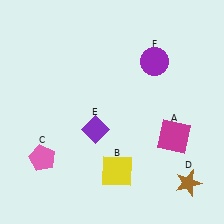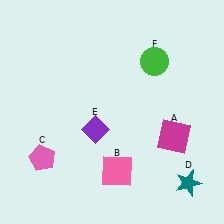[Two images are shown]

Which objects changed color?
B changed from yellow to pink. D changed from brown to teal. F changed from purple to green.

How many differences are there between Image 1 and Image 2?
There are 3 differences between the two images.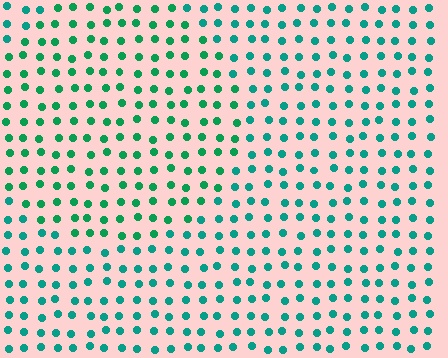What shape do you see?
I see a circle.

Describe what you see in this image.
The image is filled with small teal elements in a uniform arrangement. A circle-shaped region is visible where the elements are tinted to a slightly different hue, forming a subtle color boundary.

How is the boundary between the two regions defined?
The boundary is defined purely by a slight shift in hue (about 23 degrees). Spacing, size, and orientation are identical on both sides.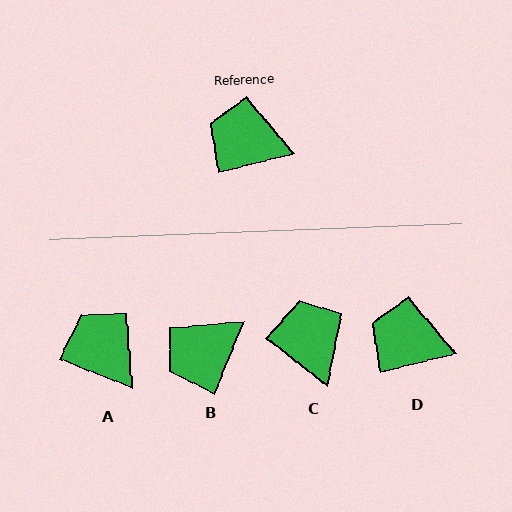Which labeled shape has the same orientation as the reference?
D.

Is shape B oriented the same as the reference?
No, it is off by about 55 degrees.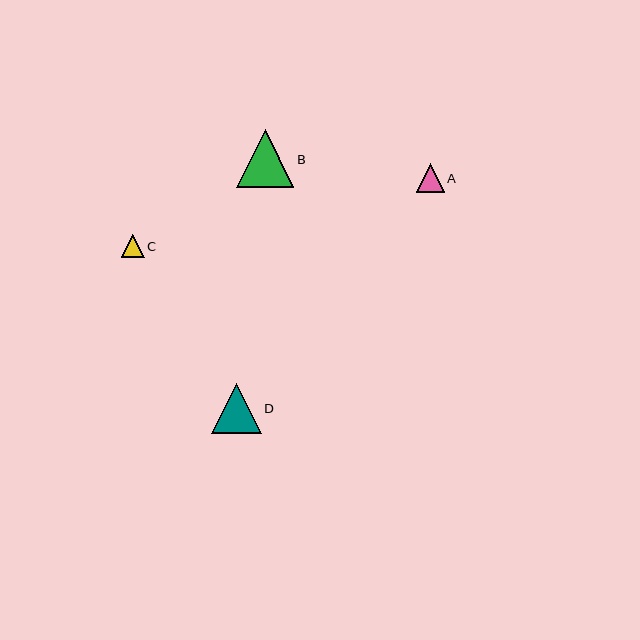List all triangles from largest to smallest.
From largest to smallest: B, D, A, C.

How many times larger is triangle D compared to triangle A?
Triangle D is approximately 1.8 times the size of triangle A.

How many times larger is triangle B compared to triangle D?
Triangle B is approximately 1.2 times the size of triangle D.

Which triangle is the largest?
Triangle B is the largest with a size of approximately 58 pixels.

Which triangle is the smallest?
Triangle C is the smallest with a size of approximately 22 pixels.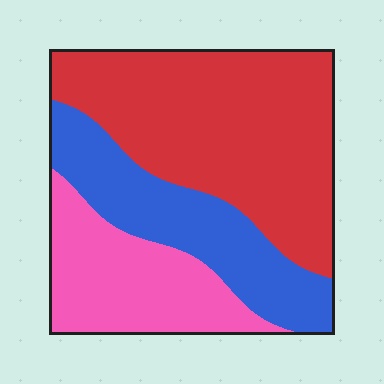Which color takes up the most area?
Red, at roughly 50%.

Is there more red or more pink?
Red.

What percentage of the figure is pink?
Pink covers 25% of the figure.